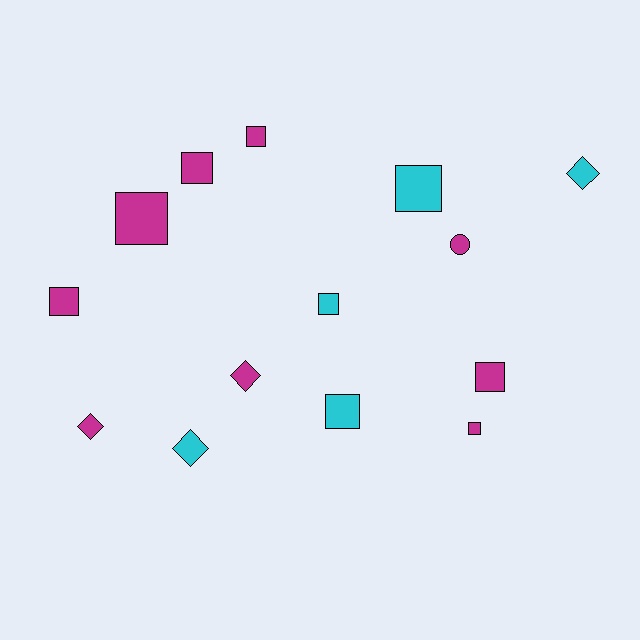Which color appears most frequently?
Magenta, with 9 objects.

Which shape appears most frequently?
Square, with 9 objects.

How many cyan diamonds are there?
There are 2 cyan diamonds.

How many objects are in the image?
There are 14 objects.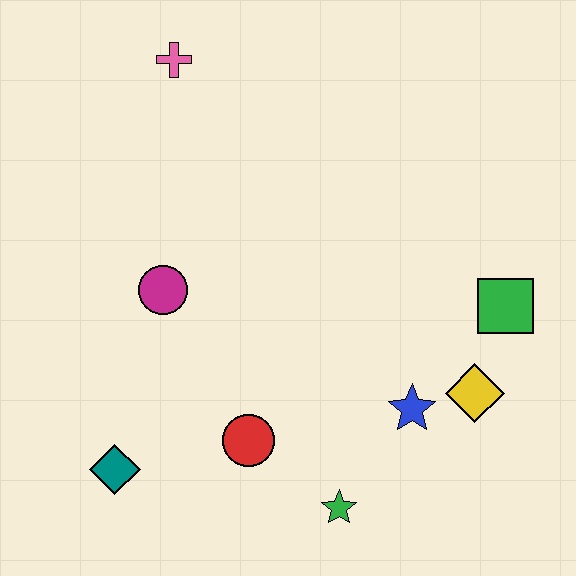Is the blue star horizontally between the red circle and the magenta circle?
No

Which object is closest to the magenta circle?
The red circle is closest to the magenta circle.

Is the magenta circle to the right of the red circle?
No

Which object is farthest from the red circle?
The pink cross is farthest from the red circle.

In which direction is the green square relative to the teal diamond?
The green square is to the right of the teal diamond.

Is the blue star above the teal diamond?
Yes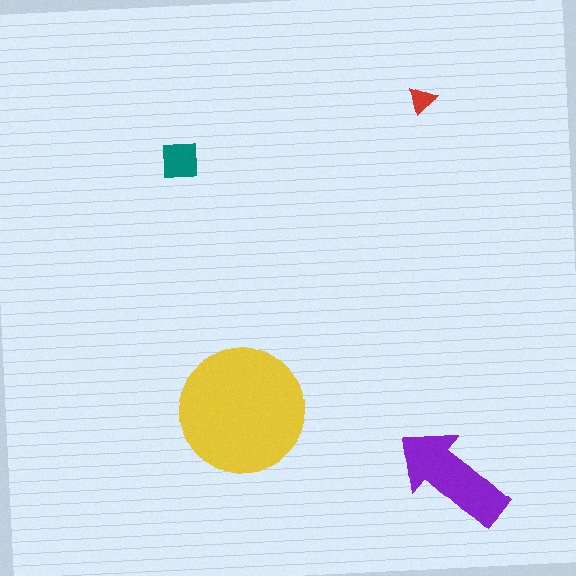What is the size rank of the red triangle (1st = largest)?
4th.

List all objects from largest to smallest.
The yellow circle, the purple arrow, the teal square, the red triangle.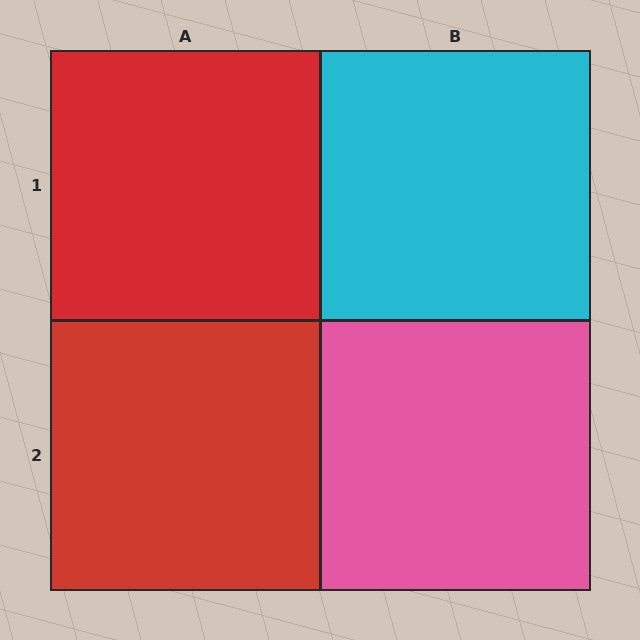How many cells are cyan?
1 cell is cyan.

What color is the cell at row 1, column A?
Red.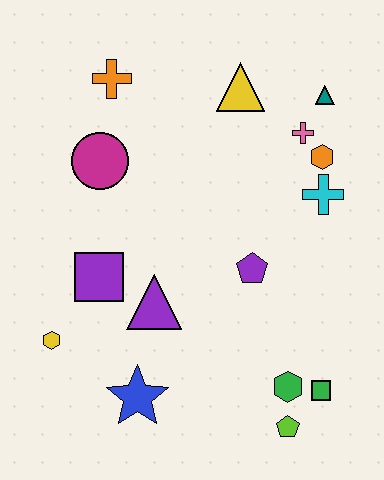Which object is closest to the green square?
The green hexagon is closest to the green square.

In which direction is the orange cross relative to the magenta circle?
The orange cross is above the magenta circle.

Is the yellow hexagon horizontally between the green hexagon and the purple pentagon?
No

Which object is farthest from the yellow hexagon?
The teal triangle is farthest from the yellow hexagon.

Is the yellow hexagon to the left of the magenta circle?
Yes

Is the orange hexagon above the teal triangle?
No